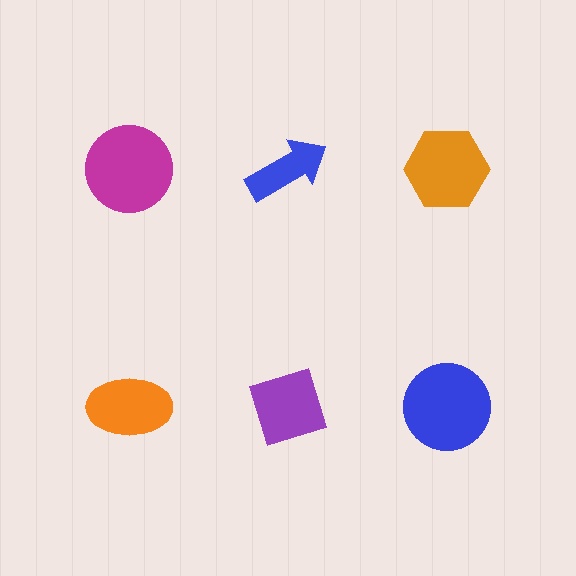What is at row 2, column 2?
A purple diamond.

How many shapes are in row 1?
3 shapes.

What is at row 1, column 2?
A blue arrow.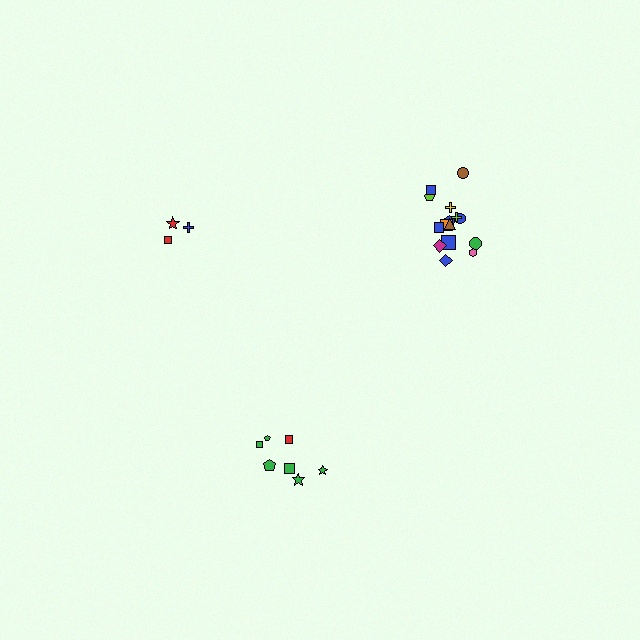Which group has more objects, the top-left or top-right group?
The top-right group.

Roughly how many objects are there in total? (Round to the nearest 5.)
Roughly 25 objects in total.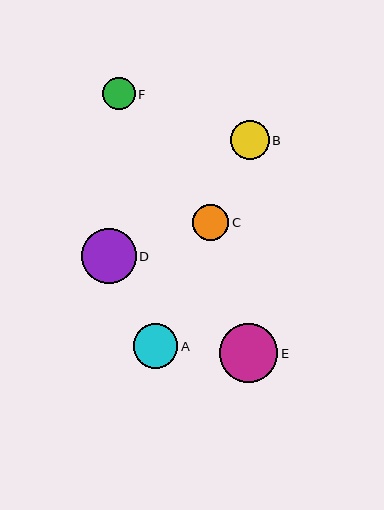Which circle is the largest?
Circle E is the largest with a size of approximately 59 pixels.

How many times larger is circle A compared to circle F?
Circle A is approximately 1.4 times the size of circle F.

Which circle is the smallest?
Circle F is the smallest with a size of approximately 32 pixels.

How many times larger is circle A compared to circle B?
Circle A is approximately 1.1 times the size of circle B.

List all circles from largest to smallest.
From largest to smallest: E, D, A, B, C, F.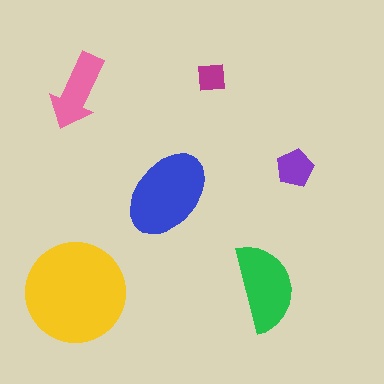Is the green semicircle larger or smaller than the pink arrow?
Larger.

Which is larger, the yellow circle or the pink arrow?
The yellow circle.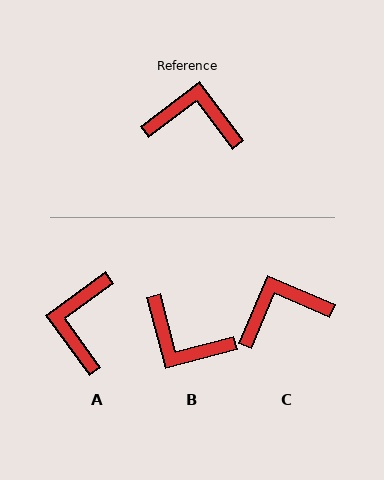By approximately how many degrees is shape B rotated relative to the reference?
Approximately 158 degrees counter-clockwise.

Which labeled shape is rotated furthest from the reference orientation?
B, about 158 degrees away.